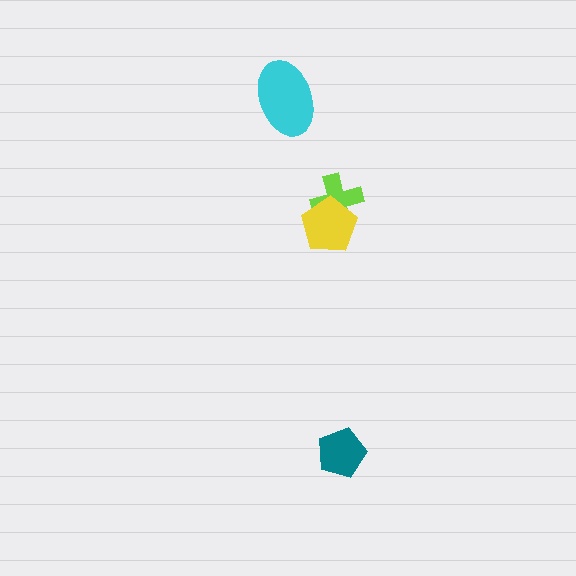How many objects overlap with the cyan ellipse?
0 objects overlap with the cyan ellipse.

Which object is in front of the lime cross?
The yellow pentagon is in front of the lime cross.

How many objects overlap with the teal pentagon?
0 objects overlap with the teal pentagon.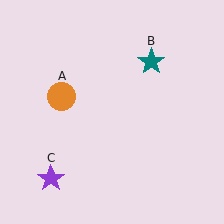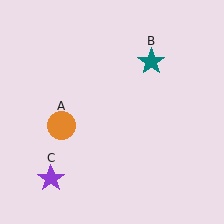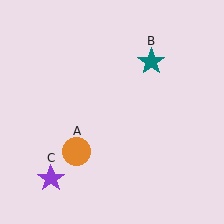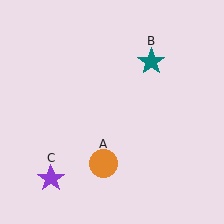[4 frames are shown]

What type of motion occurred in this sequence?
The orange circle (object A) rotated counterclockwise around the center of the scene.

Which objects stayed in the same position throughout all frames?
Teal star (object B) and purple star (object C) remained stationary.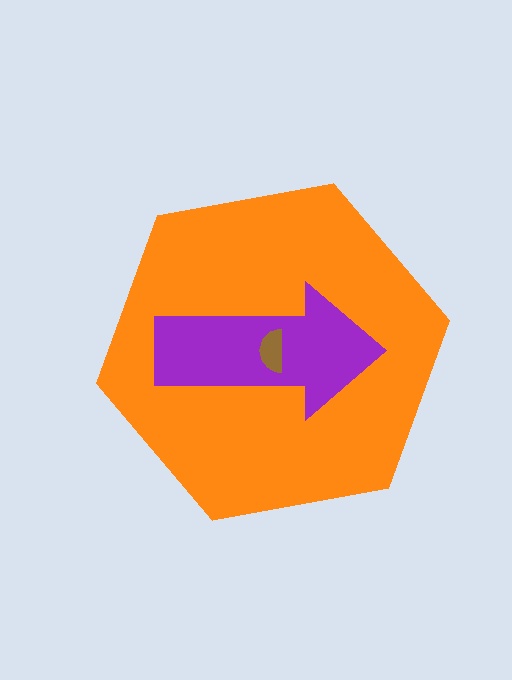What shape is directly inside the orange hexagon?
The purple arrow.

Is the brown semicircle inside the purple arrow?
Yes.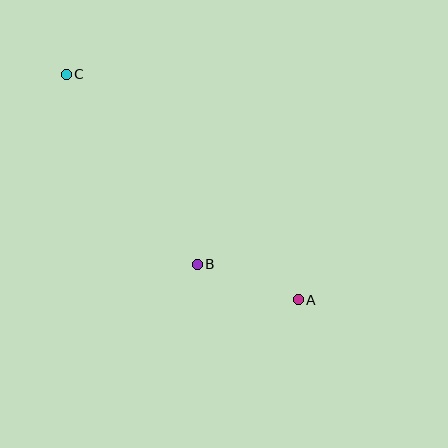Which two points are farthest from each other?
Points A and C are farthest from each other.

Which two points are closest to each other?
Points A and B are closest to each other.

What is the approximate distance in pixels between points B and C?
The distance between B and C is approximately 231 pixels.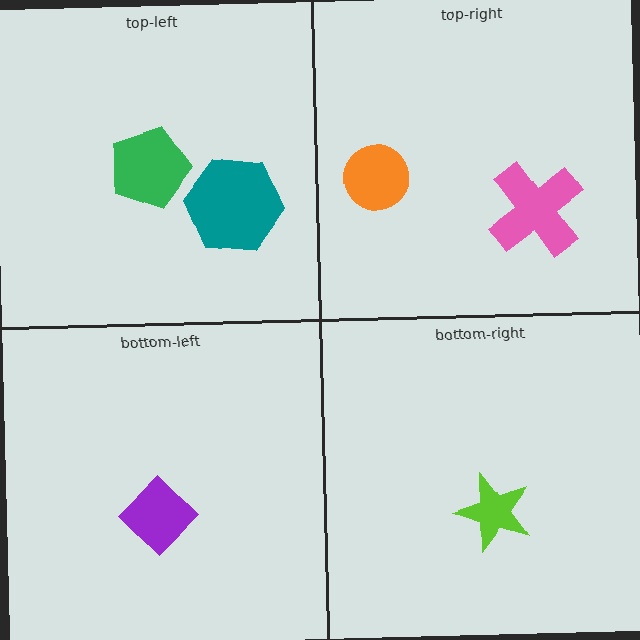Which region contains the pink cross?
The top-right region.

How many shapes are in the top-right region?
2.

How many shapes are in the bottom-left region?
1.